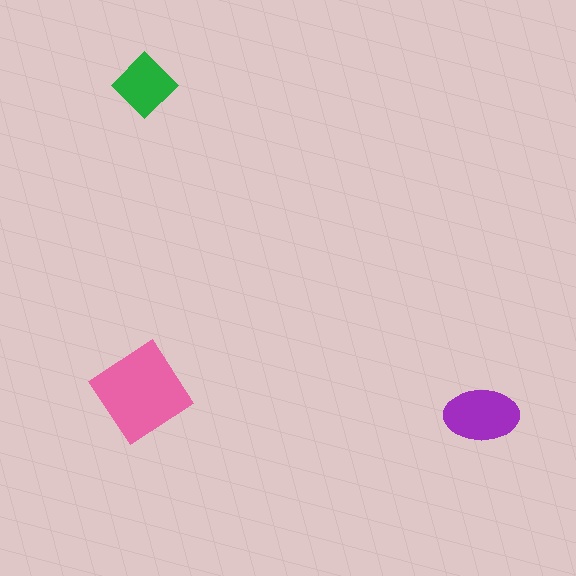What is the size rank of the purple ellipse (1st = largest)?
2nd.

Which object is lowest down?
The purple ellipse is bottommost.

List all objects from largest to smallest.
The pink diamond, the purple ellipse, the green diamond.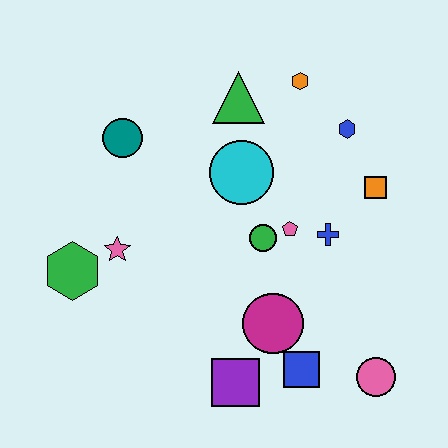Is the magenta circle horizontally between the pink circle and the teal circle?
Yes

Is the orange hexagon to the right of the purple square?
Yes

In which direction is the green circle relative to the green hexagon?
The green circle is to the right of the green hexagon.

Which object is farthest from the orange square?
The green hexagon is farthest from the orange square.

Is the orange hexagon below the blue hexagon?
No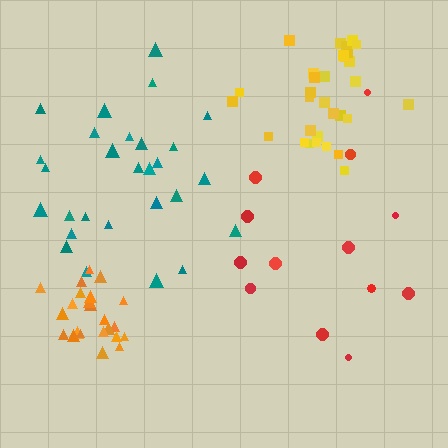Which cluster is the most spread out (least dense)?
Red.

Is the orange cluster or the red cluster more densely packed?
Orange.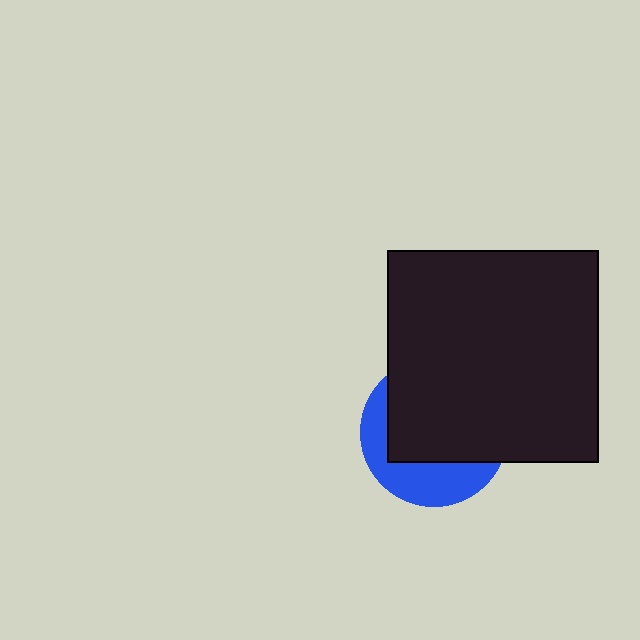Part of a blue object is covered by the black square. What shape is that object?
It is a circle.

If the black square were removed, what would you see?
You would see the complete blue circle.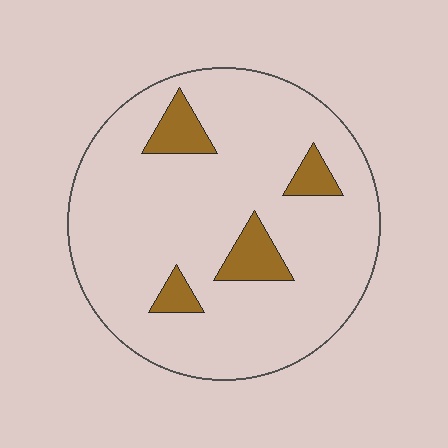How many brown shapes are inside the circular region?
4.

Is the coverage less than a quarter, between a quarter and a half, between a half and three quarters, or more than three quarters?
Less than a quarter.